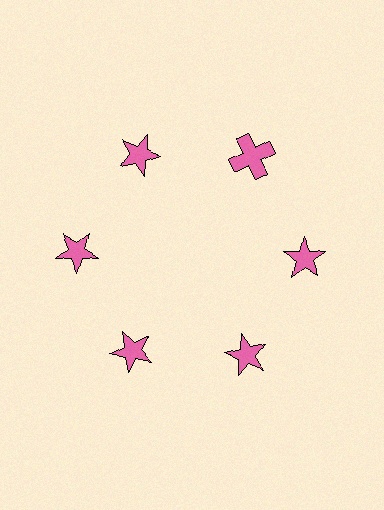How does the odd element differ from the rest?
It has a different shape: cross instead of star.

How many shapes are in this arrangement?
There are 6 shapes arranged in a ring pattern.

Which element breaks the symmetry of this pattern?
The pink cross at roughly the 1 o'clock position breaks the symmetry. All other shapes are pink stars.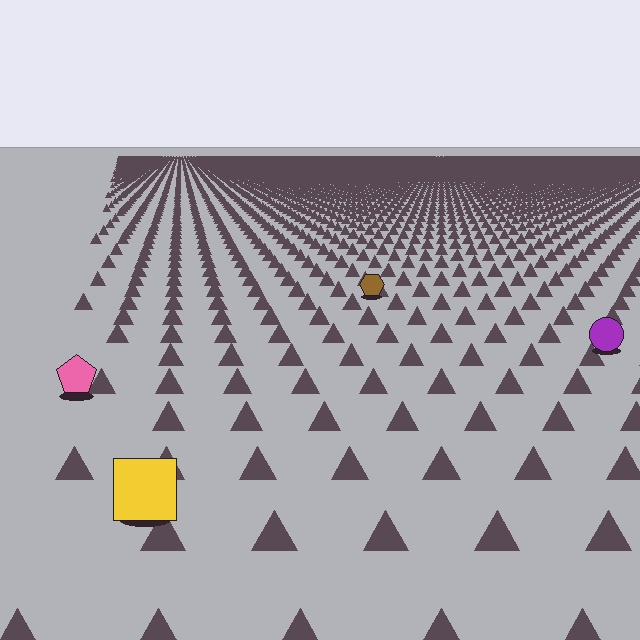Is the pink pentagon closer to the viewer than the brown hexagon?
Yes. The pink pentagon is closer — you can tell from the texture gradient: the ground texture is coarser near it.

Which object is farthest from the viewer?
The brown hexagon is farthest from the viewer. It appears smaller and the ground texture around it is denser.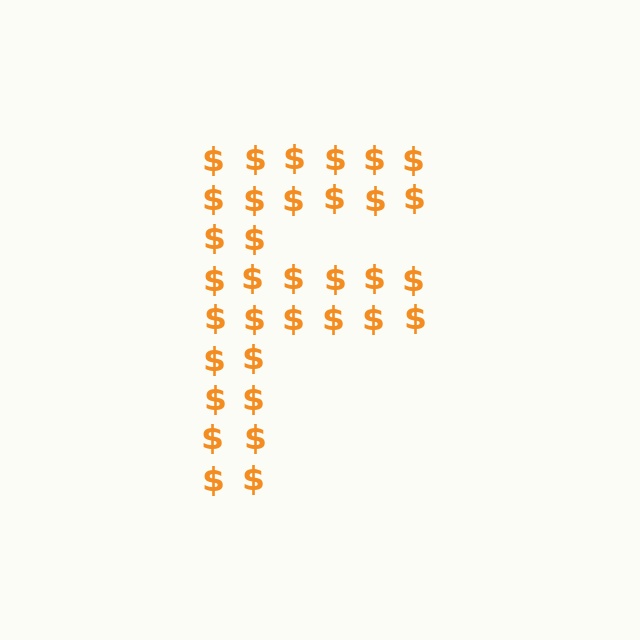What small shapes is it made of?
It is made of small dollar signs.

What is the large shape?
The large shape is the letter F.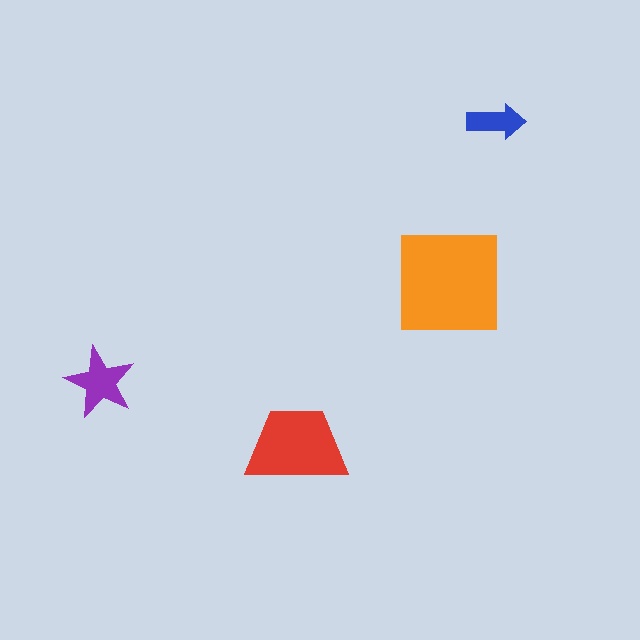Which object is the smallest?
The blue arrow.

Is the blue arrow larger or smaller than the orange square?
Smaller.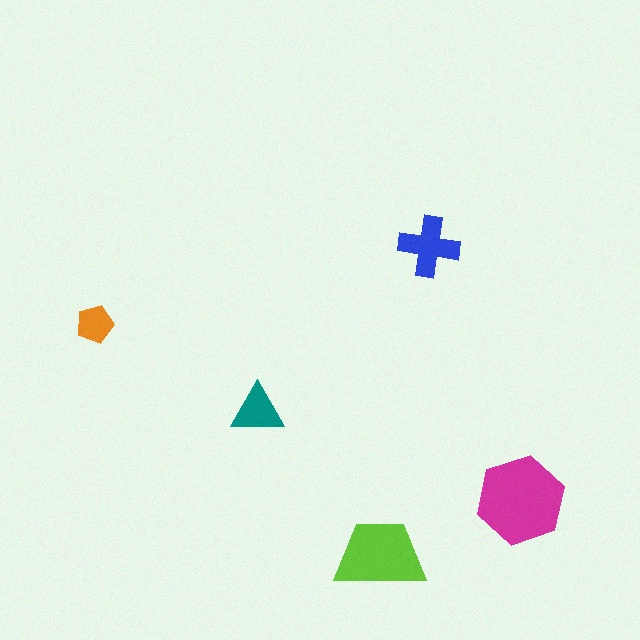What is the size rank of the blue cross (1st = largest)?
3rd.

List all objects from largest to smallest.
The magenta hexagon, the lime trapezoid, the blue cross, the teal triangle, the orange pentagon.